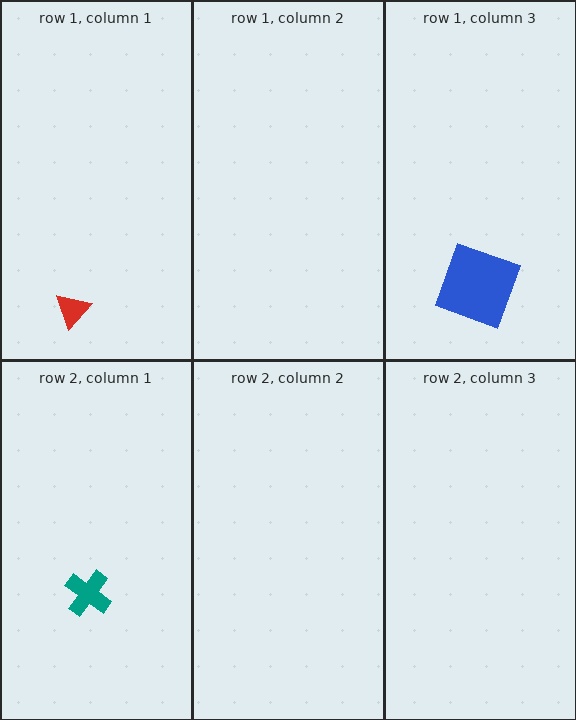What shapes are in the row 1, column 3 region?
The blue square.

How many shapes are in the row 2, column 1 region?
1.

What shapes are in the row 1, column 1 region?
The red triangle.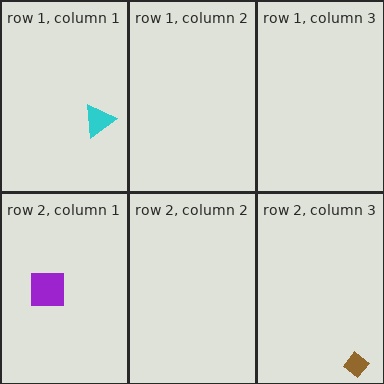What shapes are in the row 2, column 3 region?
The brown diamond.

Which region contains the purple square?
The row 2, column 1 region.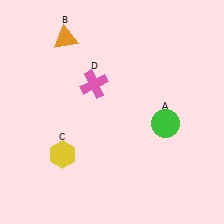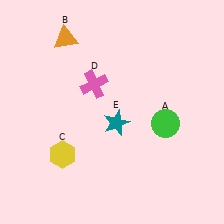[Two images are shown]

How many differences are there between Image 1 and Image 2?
There is 1 difference between the two images.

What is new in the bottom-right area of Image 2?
A teal star (E) was added in the bottom-right area of Image 2.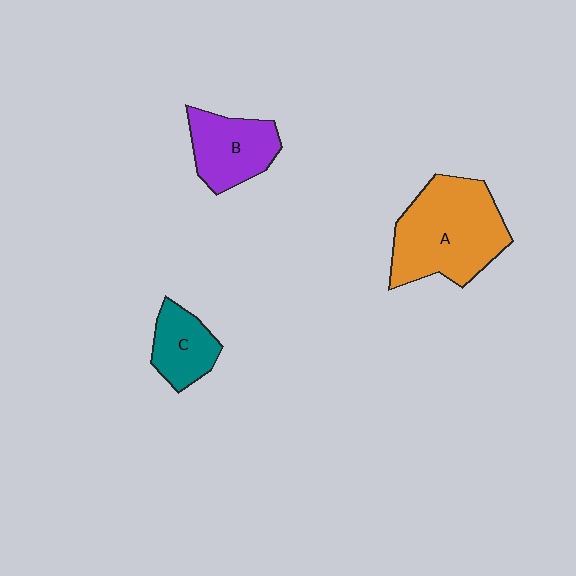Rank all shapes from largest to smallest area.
From largest to smallest: A (orange), B (purple), C (teal).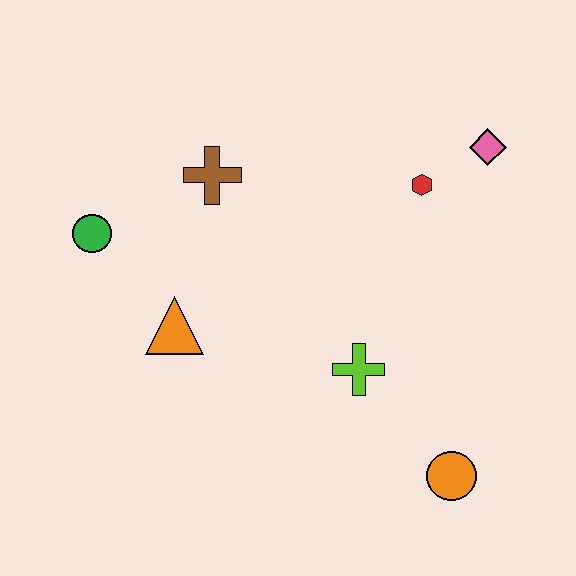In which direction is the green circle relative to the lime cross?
The green circle is to the left of the lime cross.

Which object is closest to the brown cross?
The green circle is closest to the brown cross.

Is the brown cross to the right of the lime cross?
No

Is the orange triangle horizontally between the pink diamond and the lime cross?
No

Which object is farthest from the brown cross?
The orange circle is farthest from the brown cross.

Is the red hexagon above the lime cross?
Yes